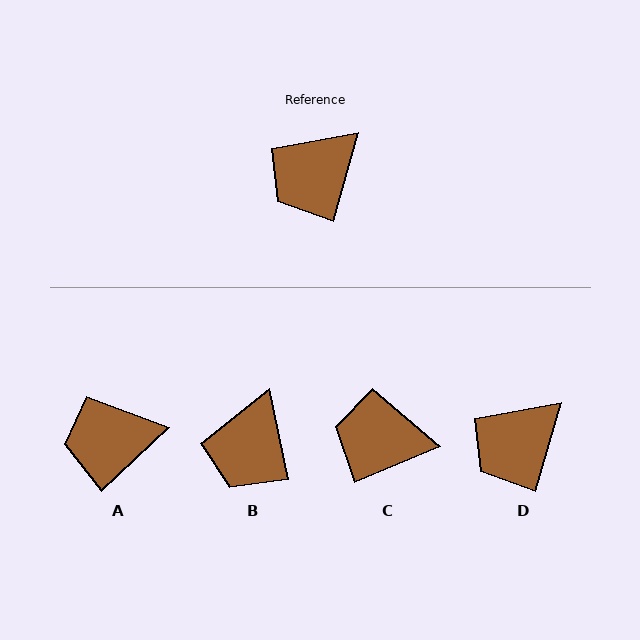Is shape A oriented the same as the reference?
No, it is off by about 31 degrees.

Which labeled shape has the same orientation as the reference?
D.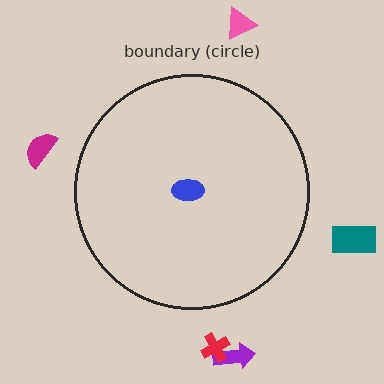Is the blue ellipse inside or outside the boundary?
Inside.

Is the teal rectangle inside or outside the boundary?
Outside.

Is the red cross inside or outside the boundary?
Outside.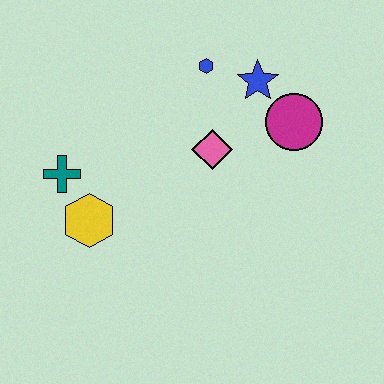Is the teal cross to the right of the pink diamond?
No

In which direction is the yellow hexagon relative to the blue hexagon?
The yellow hexagon is below the blue hexagon.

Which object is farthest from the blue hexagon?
The yellow hexagon is farthest from the blue hexagon.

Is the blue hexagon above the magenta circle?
Yes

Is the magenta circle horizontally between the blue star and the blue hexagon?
No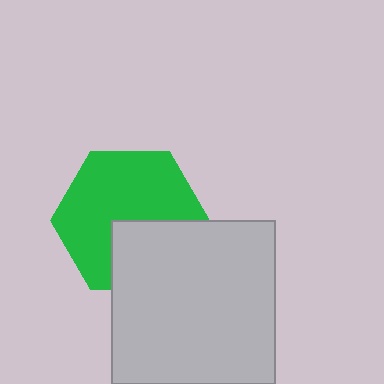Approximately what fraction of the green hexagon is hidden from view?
Roughly 33% of the green hexagon is hidden behind the light gray square.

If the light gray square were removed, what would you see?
You would see the complete green hexagon.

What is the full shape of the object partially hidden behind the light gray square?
The partially hidden object is a green hexagon.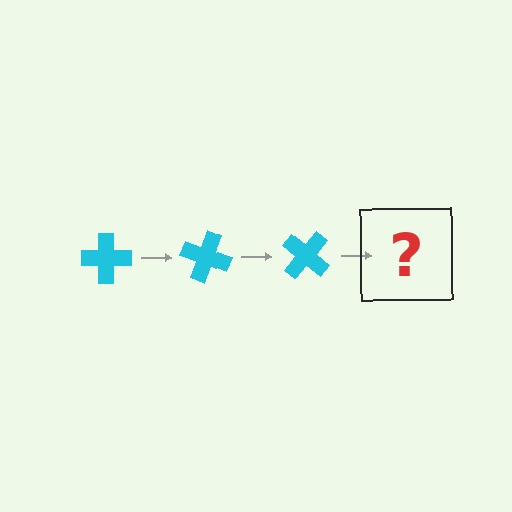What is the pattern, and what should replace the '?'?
The pattern is that the cross rotates 20 degrees each step. The '?' should be a cyan cross rotated 60 degrees.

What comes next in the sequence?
The next element should be a cyan cross rotated 60 degrees.